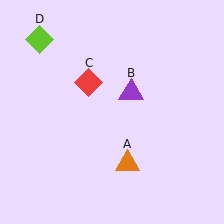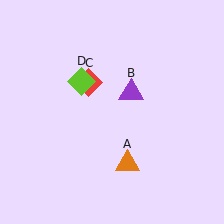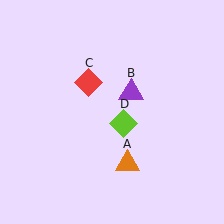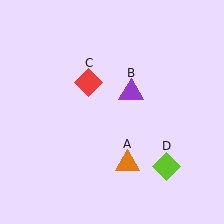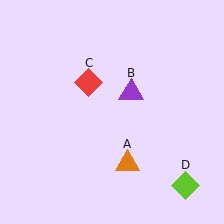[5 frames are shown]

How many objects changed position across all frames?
1 object changed position: lime diamond (object D).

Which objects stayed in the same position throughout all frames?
Orange triangle (object A) and purple triangle (object B) and red diamond (object C) remained stationary.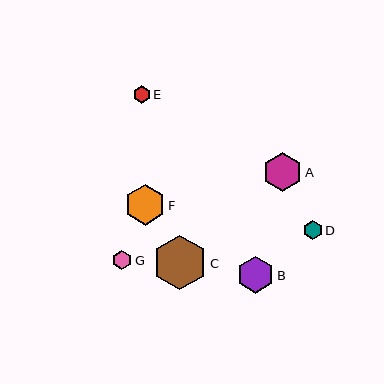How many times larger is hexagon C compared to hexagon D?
Hexagon C is approximately 2.9 times the size of hexagon D.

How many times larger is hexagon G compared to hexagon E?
Hexagon G is approximately 1.1 times the size of hexagon E.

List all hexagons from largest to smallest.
From largest to smallest: C, F, A, B, G, D, E.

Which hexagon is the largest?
Hexagon C is the largest with a size of approximately 54 pixels.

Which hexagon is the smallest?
Hexagon E is the smallest with a size of approximately 17 pixels.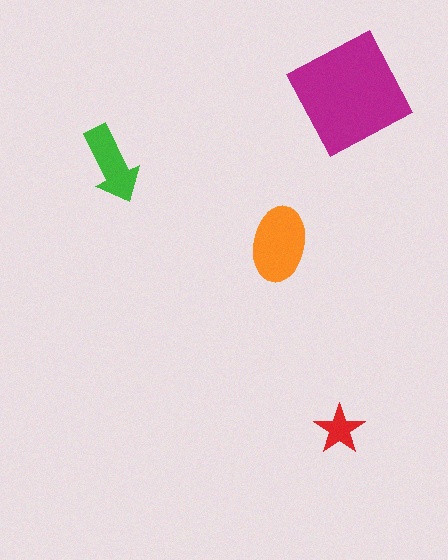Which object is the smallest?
The red star.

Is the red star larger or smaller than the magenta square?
Smaller.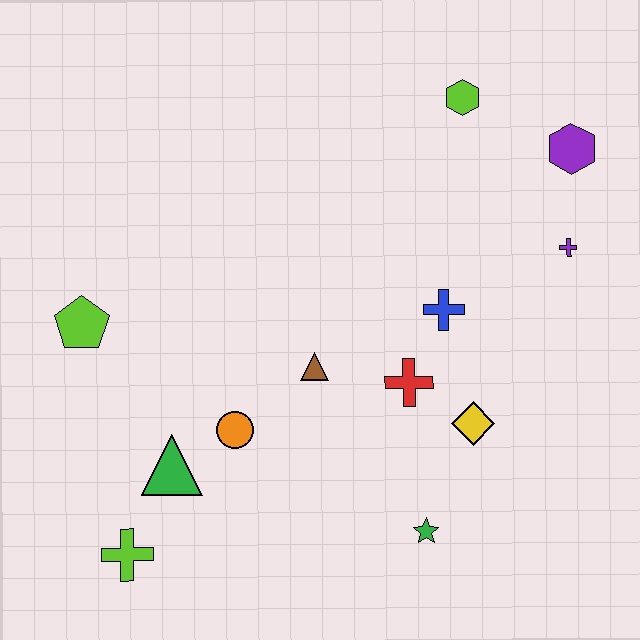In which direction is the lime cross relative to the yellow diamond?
The lime cross is to the left of the yellow diamond.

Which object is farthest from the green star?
The lime hexagon is farthest from the green star.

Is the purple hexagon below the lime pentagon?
No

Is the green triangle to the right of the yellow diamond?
No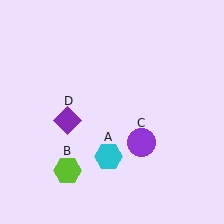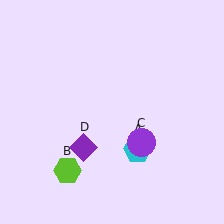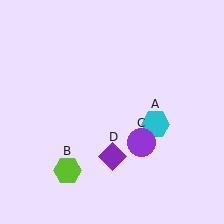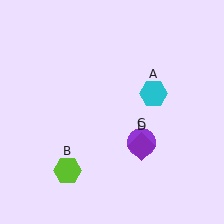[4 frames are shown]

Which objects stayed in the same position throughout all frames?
Lime hexagon (object B) and purple circle (object C) remained stationary.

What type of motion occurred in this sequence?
The cyan hexagon (object A), purple diamond (object D) rotated counterclockwise around the center of the scene.